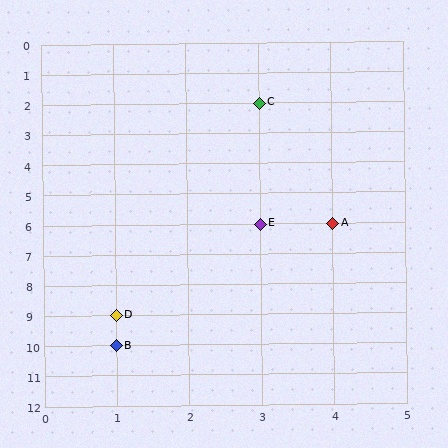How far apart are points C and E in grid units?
Points C and E are 4 rows apart.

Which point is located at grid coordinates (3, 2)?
Point C is at (3, 2).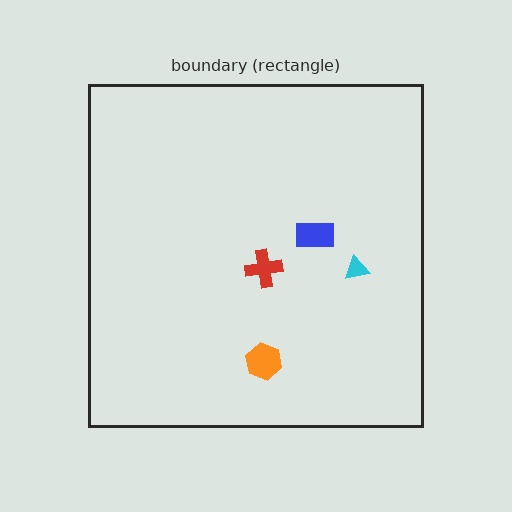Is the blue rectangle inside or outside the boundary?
Inside.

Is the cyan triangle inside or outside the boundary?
Inside.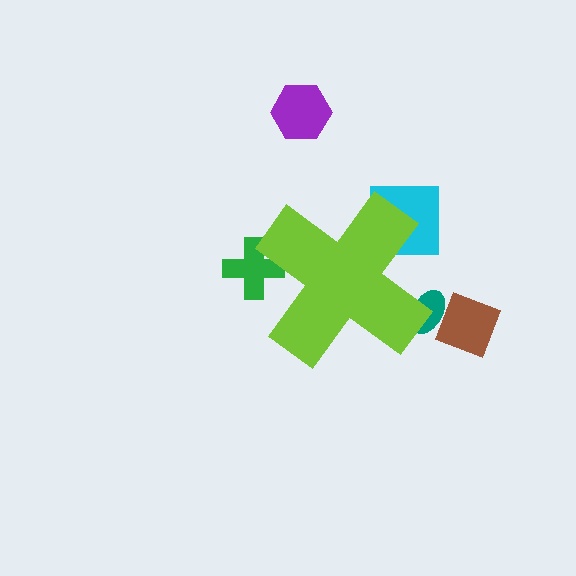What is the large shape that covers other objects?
A lime cross.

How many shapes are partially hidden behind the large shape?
3 shapes are partially hidden.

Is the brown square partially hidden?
No, the brown square is fully visible.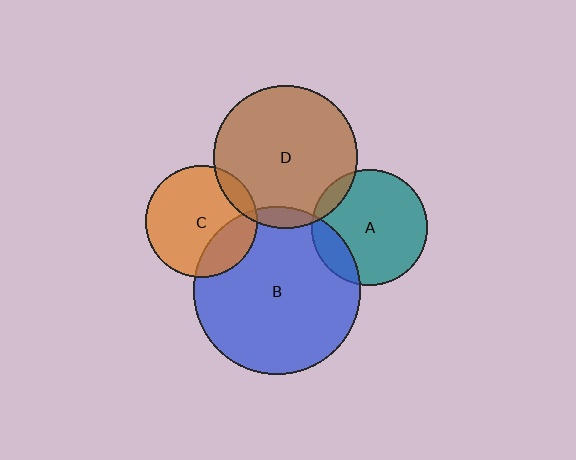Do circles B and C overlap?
Yes.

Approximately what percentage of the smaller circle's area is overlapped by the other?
Approximately 25%.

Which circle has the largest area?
Circle B (blue).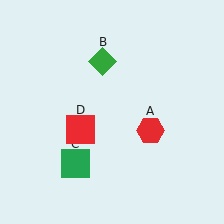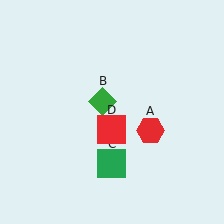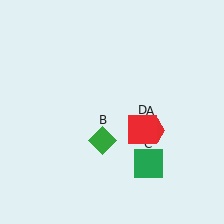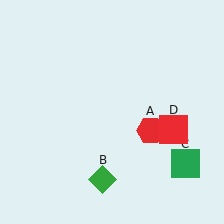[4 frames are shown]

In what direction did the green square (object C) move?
The green square (object C) moved right.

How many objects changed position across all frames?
3 objects changed position: green diamond (object B), green square (object C), red square (object D).